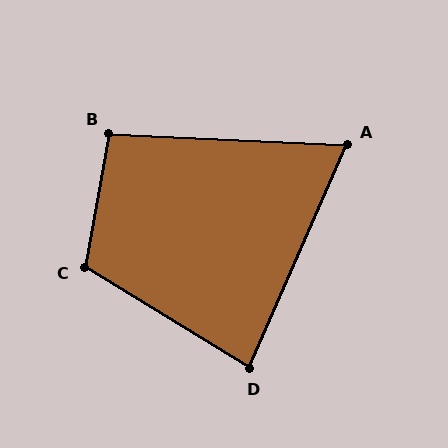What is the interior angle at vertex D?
Approximately 82 degrees (acute).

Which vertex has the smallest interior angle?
A, at approximately 69 degrees.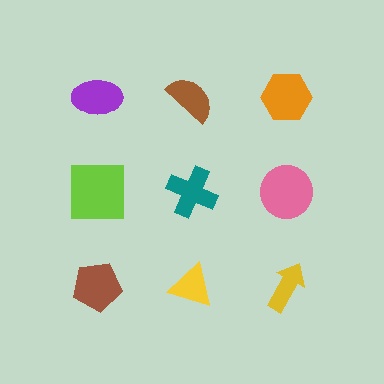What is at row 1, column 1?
A purple ellipse.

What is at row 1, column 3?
An orange hexagon.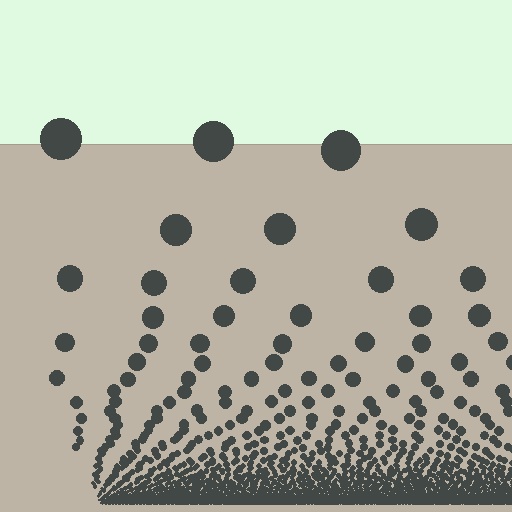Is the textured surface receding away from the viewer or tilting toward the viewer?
The surface appears to tilt toward the viewer. Texture elements get larger and sparser toward the top.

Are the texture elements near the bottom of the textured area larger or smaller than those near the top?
Smaller. The gradient is inverted — elements near the bottom are smaller and denser.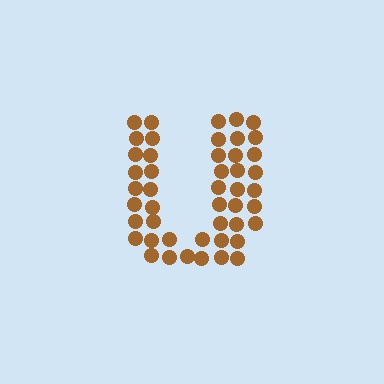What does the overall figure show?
The overall figure shows the letter U.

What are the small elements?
The small elements are circles.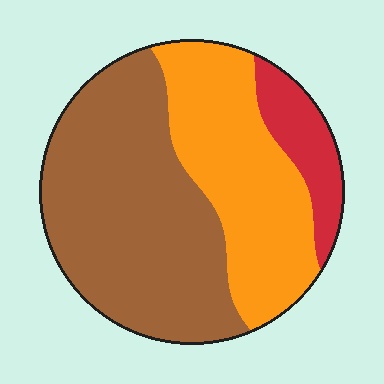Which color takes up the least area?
Red, at roughly 10%.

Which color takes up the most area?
Brown, at roughly 55%.